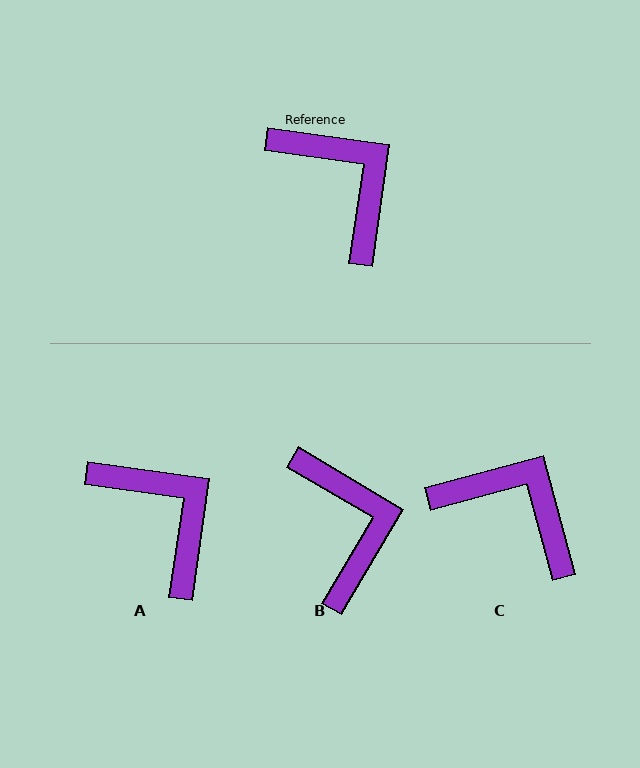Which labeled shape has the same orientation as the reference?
A.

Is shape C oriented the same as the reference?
No, it is off by about 23 degrees.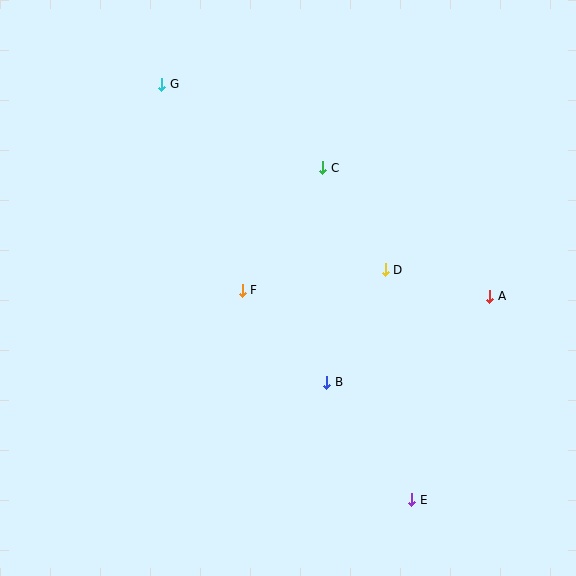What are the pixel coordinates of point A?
Point A is at (490, 296).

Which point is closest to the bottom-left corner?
Point F is closest to the bottom-left corner.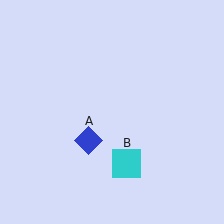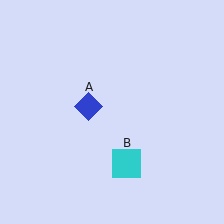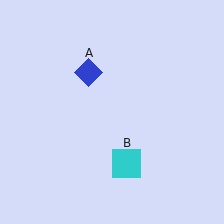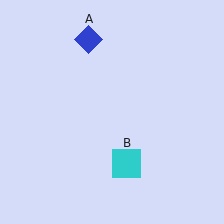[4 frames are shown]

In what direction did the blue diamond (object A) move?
The blue diamond (object A) moved up.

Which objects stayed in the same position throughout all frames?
Cyan square (object B) remained stationary.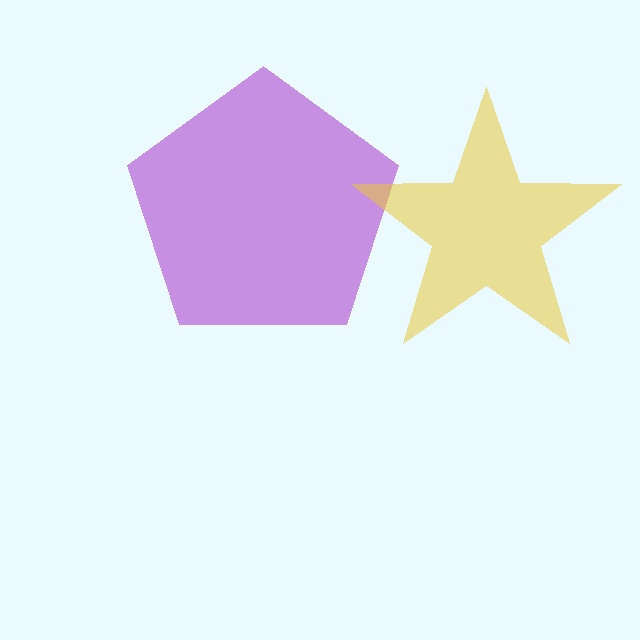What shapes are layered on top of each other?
The layered shapes are: a purple pentagon, a yellow star.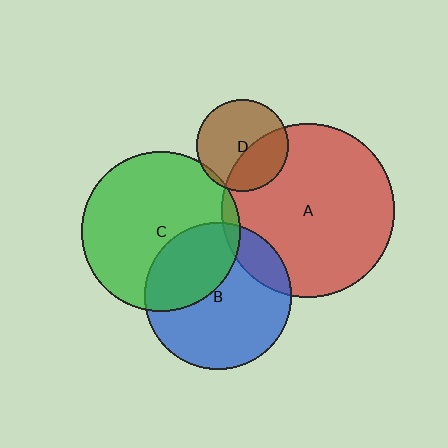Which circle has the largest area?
Circle A (red).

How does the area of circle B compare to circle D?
Approximately 2.6 times.